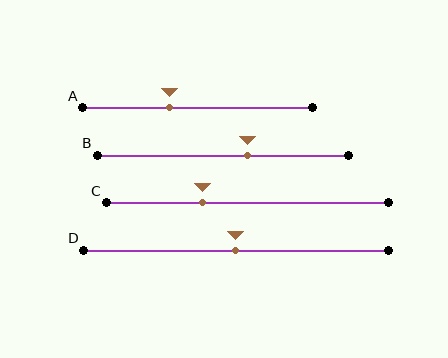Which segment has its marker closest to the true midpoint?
Segment D has its marker closest to the true midpoint.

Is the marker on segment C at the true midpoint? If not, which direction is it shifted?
No, the marker on segment C is shifted to the left by about 16% of the segment length.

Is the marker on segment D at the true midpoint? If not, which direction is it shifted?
Yes, the marker on segment D is at the true midpoint.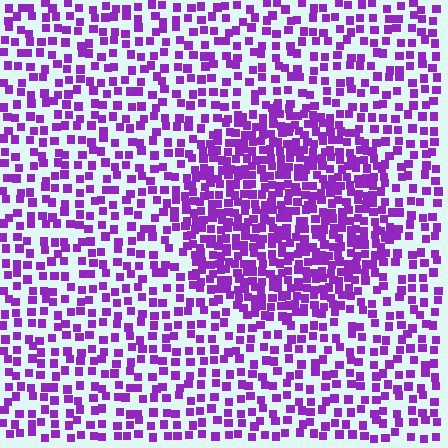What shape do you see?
I see a circle.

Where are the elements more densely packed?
The elements are more densely packed inside the circle boundary.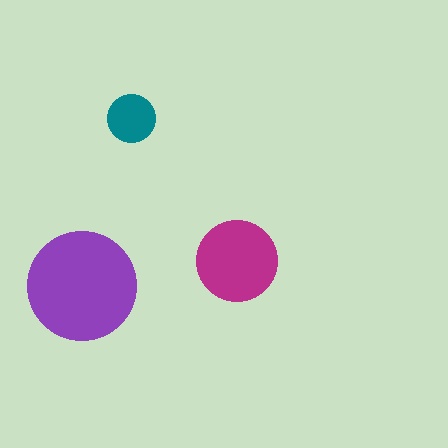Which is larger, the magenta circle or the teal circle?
The magenta one.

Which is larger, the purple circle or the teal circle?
The purple one.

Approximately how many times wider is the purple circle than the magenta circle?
About 1.5 times wider.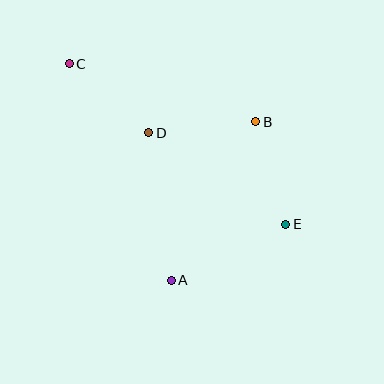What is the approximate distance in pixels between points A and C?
The distance between A and C is approximately 239 pixels.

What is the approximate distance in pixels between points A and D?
The distance between A and D is approximately 149 pixels.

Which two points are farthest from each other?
Points C and E are farthest from each other.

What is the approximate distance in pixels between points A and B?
The distance between A and B is approximately 180 pixels.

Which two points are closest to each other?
Points C and D are closest to each other.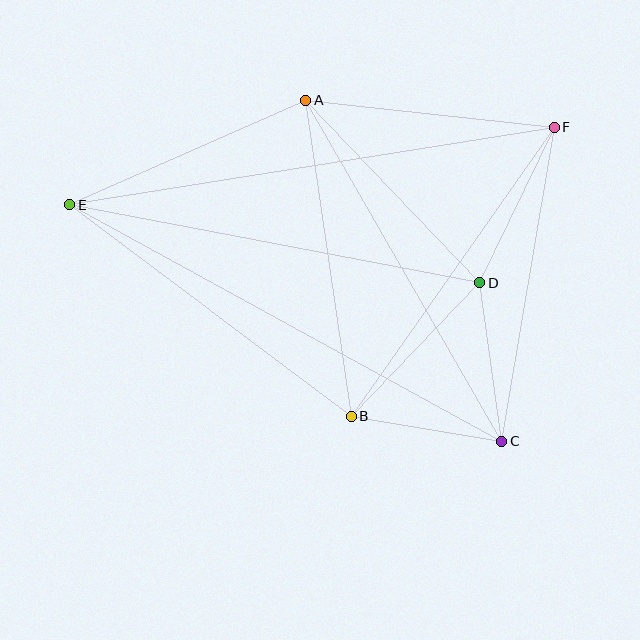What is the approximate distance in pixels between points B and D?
The distance between B and D is approximately 185 pixels.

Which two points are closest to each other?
Points B and C are closest to each other.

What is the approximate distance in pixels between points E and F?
The distance between E and F is approximately 491 pixels.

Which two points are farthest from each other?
Points C and E are farthest from each other.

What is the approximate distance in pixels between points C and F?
The distance between C and F is approximately 318 pixels.